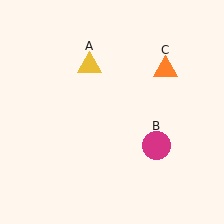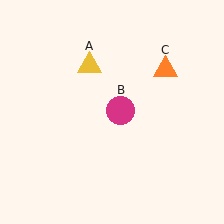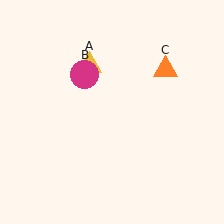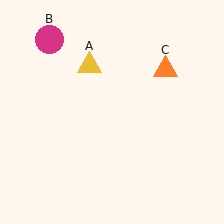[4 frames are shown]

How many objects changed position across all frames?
1 object changed position: magenta circle (object B).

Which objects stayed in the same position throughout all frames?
Yellow triangle (object A) and orange triangle (object C) remained stationary.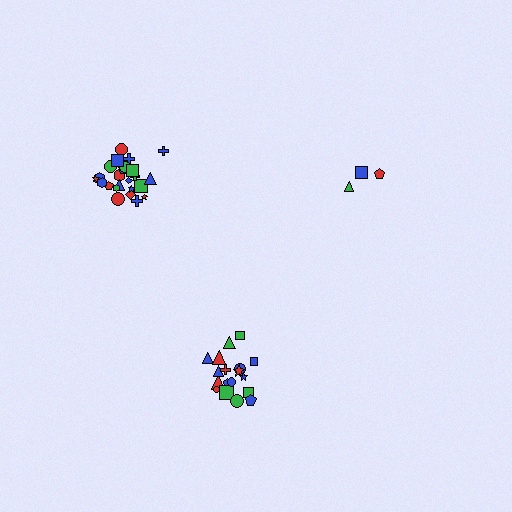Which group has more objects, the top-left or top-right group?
The top-left group.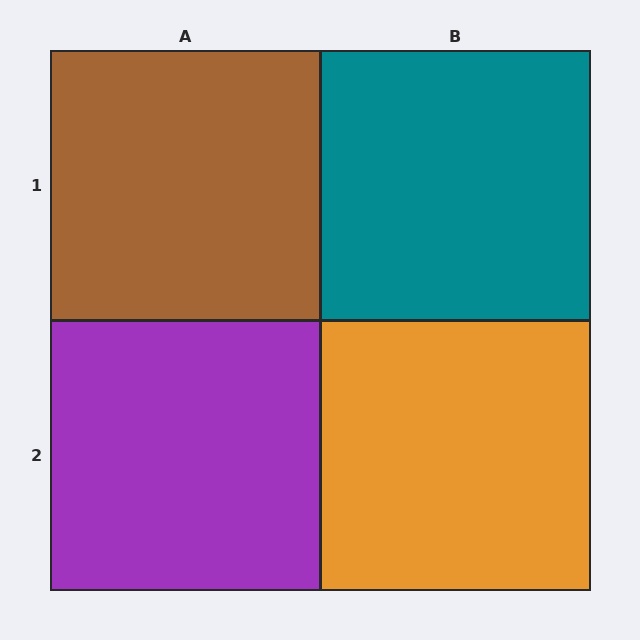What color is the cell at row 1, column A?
Brown.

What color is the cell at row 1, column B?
Teal.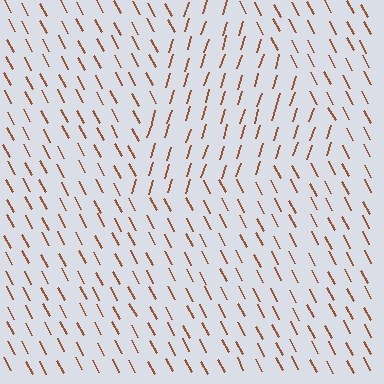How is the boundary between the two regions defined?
The boundary is defined purely by a change in line orientation (approximately 45 degrees difference). All lines are the same color and thickness.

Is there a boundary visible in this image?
Yes, there is a texture boundary formed by a change in line orientation.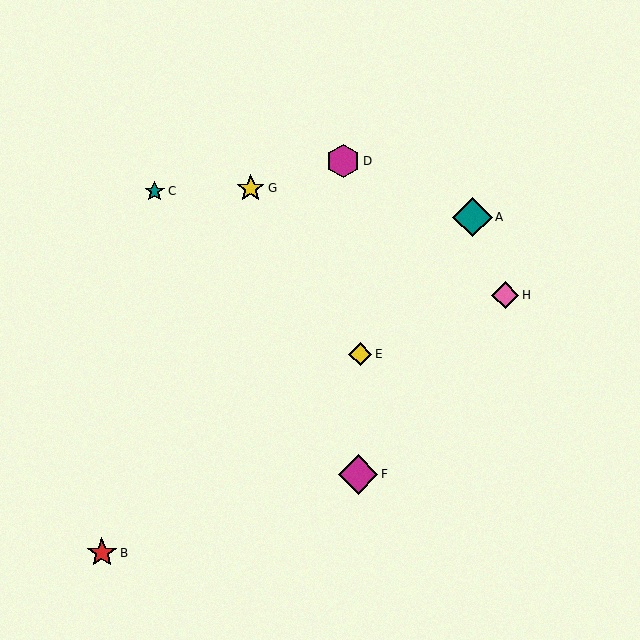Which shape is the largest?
The teal diamond (labeled A) is the largest.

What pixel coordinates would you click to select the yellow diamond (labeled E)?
Click at (360, 354) to select the yellow diamond E.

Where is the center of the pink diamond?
The center of the pink diamond is at (505, 295).